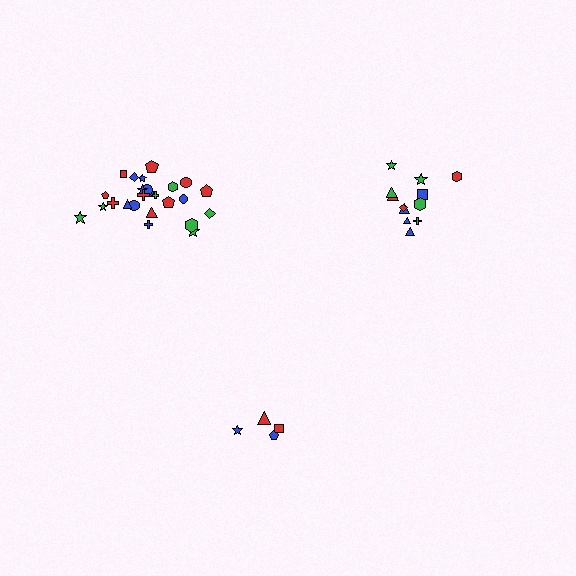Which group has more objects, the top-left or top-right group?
The top-left group.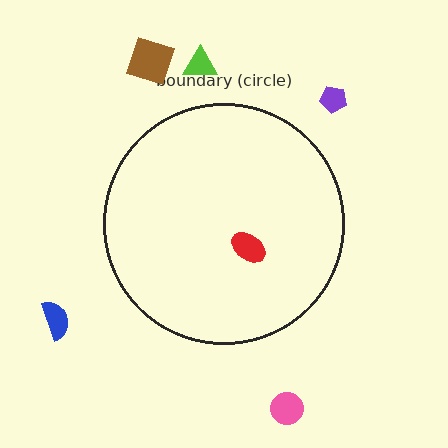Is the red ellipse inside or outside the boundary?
Inside.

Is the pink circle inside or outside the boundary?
Outside.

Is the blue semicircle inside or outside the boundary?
Outside.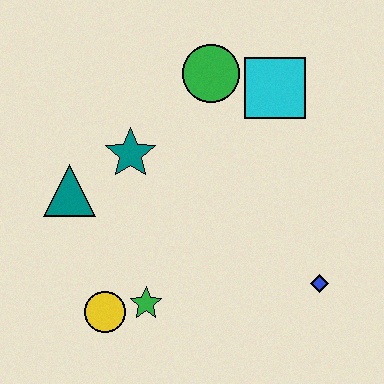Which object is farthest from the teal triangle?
The blue diamond is farthest from the teal triangle.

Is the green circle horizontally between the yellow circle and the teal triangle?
No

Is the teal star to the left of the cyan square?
Yes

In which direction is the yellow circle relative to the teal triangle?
The yellow circle is below the teal triangle.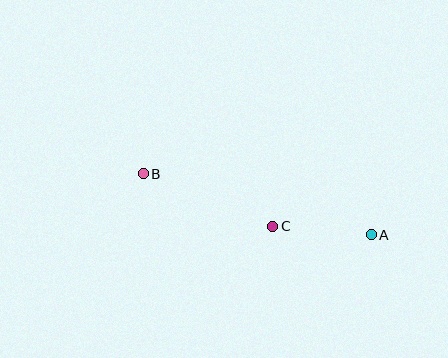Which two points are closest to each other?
Points A and C are closest to each other.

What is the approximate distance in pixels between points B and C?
The distance between B and C is approximately 139 pixels.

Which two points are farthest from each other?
Points A and B are farthest from each other.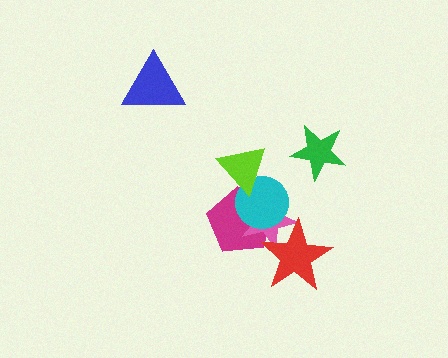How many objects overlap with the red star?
2 objects overlap with the red star.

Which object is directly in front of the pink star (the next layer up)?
The cyan circle is directly in front of the pink star.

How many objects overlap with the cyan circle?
3 objects overlap with the cyan circle.